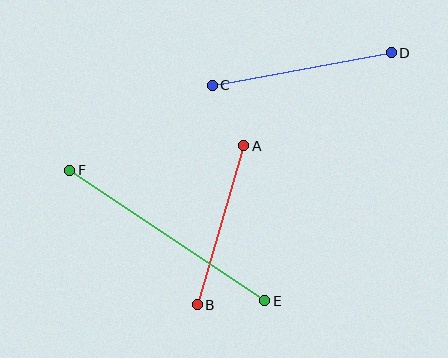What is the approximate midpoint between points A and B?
The midpoint is at approximately (221, 225) pixels.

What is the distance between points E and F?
The distance is approximately 235 pixels.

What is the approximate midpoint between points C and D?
The midpoint is at approximately (302, 69) pixels.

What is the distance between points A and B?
The distance is approximately 165 pixels.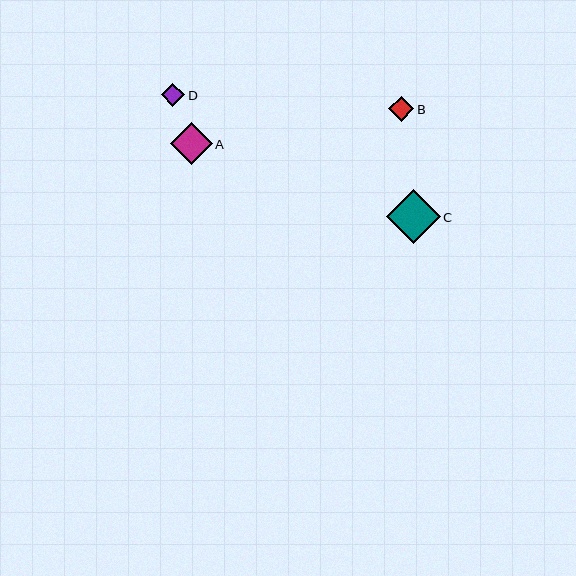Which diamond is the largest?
Diamond C is the largest with a size of approximately 54 pixels.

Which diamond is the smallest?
Diamond D is the smallest with a size of approximately 23 pixels.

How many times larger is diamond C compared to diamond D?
Diamond C is approximately 2.3 times the size of diamond D.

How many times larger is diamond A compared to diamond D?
Diamond A is approximately 1.8 times the size of diamond D.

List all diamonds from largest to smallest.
From largest to smallest: C, A, B, D.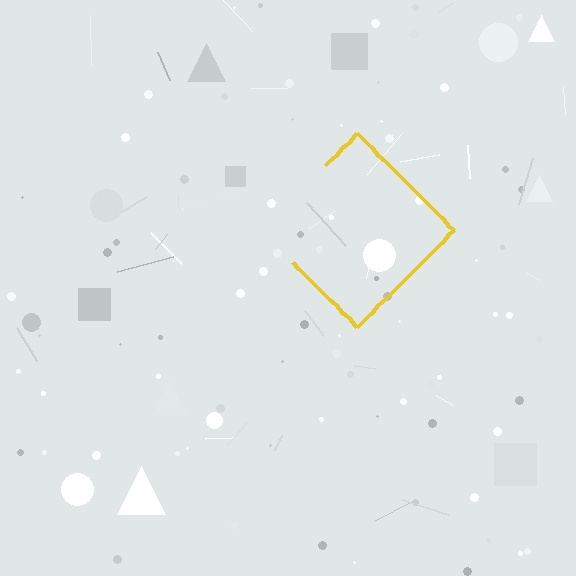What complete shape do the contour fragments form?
The contour fragments form a diamond.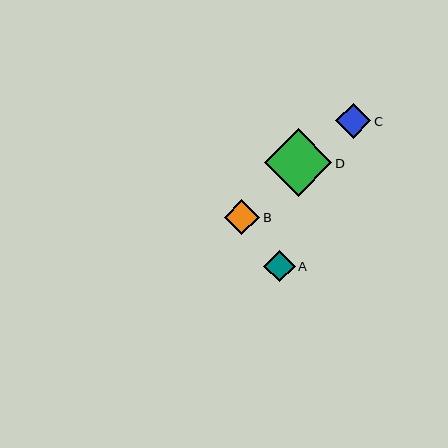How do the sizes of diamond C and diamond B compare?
Diamond C and diamond B are approximately the same size.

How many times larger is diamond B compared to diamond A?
Diamond B is approximately 1.1 times the size of diamond A.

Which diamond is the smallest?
Diamond A is the smallest with a size of approximately 32 pixels.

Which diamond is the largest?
Diamond D is the largest with a size of approximately 68 pixels.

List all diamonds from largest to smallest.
From largest to smallest: D, C, B, A.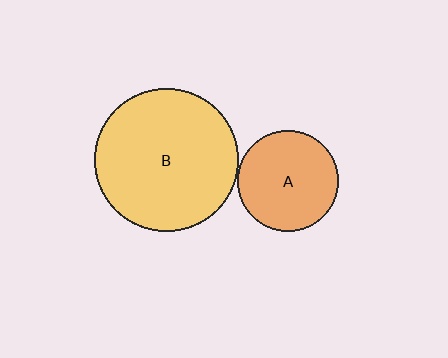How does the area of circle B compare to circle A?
Approximately 2.0 times.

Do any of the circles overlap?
No, none of the circles overlap.